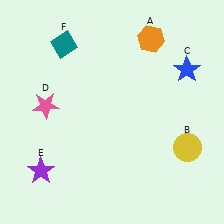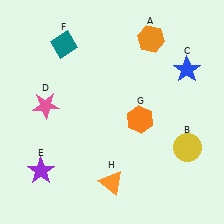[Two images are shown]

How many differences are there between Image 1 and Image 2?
There are 2 differences between the two images.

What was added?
An orange hexagon (G), an orange triangle (H) were added in Image 2.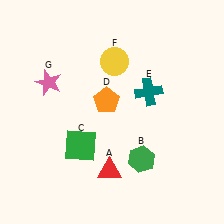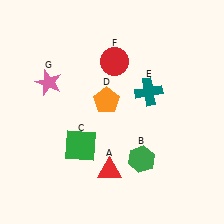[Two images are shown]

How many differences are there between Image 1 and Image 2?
There is 1 difference between the two images.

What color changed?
The circle (F) changed from yellow in Image 1 to red in Image 2.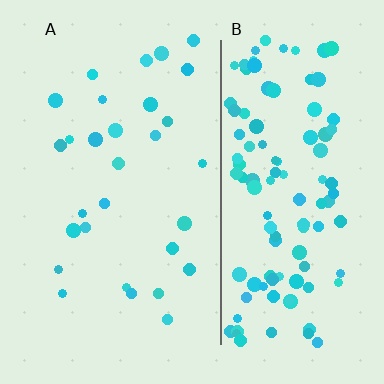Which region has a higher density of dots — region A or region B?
B (the right).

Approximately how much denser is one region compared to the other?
Approximately 4.1× — region B over region A.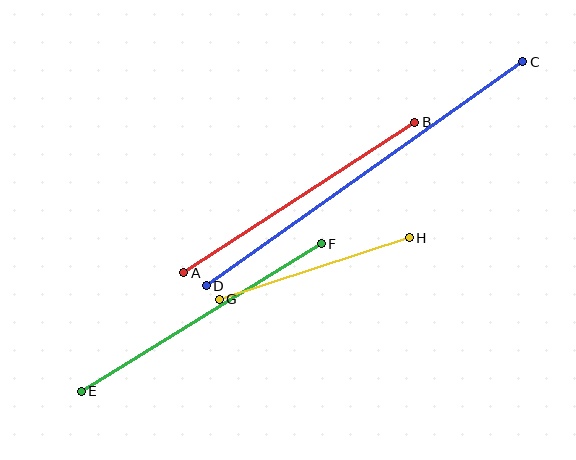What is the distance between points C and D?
The distance is approximately 388 pixels.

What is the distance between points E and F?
The distance is approximately 282 pixels.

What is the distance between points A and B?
The distance is approximately 276 pixels.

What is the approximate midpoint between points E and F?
The midpoint is at approximately (201, 317) pixels.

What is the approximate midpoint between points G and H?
The midpoint is at approximately (314, 269) pixels.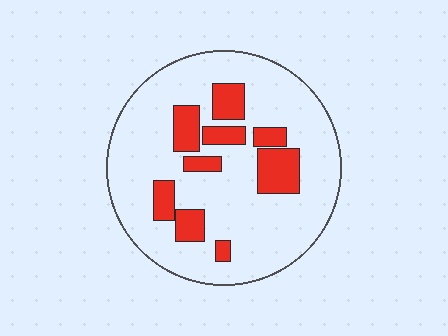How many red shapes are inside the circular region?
9.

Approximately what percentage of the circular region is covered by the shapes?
Approximately 20%.